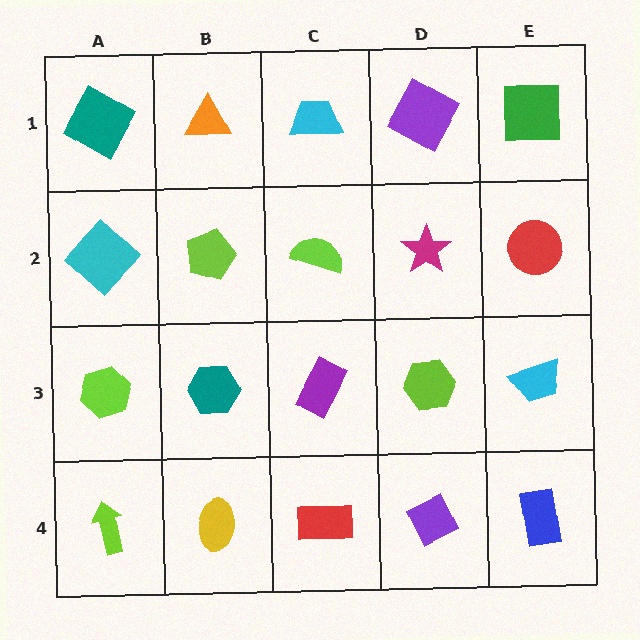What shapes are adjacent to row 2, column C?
A cyan trapezoid (row 1, column C), a purple rectangle (row 3, column C), a lime pentagon (row 2, column B), a magenta star (row 2, column D).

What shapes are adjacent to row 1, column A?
A cyan diamond (row 2, column A), an orange triangle (row 1, column B).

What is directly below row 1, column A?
A cyan diamond.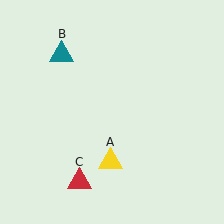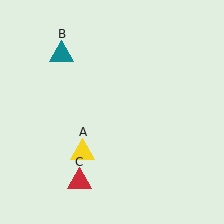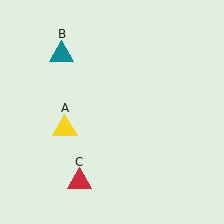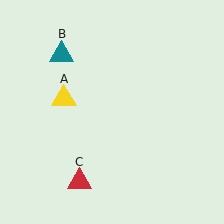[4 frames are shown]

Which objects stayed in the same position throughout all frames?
Teal triangle (object B) and red triangle (object C) remained stationary.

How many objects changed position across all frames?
1 object changed position: yellow triangle (object A).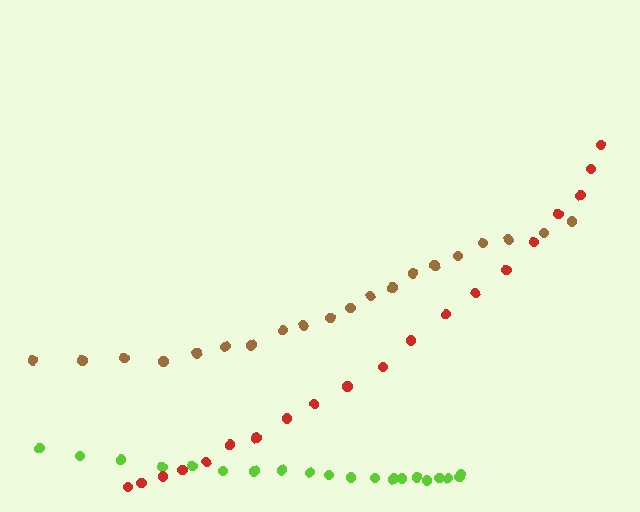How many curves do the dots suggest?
There are 3 distinct paths.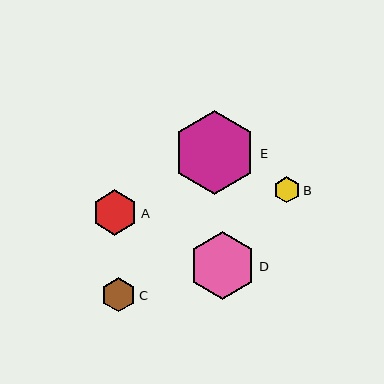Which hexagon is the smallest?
Hexagon B is the smallest with a size of approximately 26 pixels.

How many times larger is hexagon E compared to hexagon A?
Hexagon E is approximately 1.8 times the size of hexagon A.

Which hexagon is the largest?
Hexagon E is the largest with a size of approximately 84 pixels.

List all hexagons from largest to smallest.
From largest to smallest: E, D, A, C, B.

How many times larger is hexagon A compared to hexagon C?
Hexagon A is approximately 1.3 times the size of hexagon C.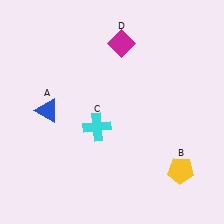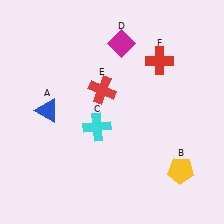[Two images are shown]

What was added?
A red cross (E), a red cross (F) were added in Image 2.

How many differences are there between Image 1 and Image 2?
There are 2 differences between the two images.